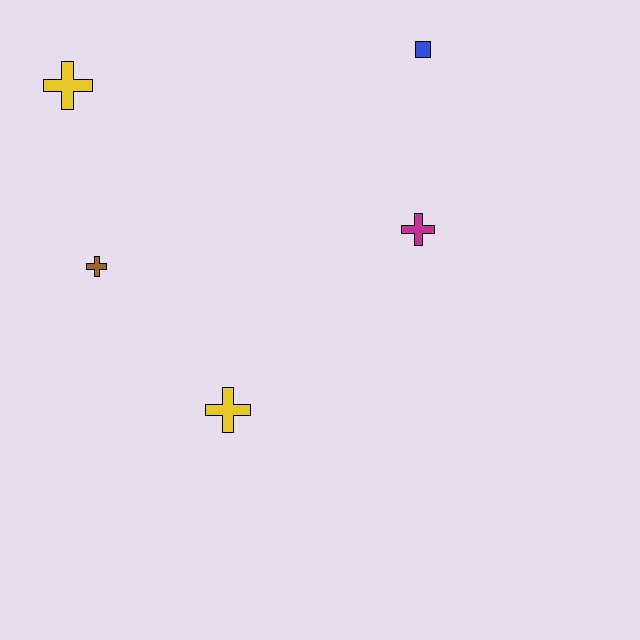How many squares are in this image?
There is 1 square.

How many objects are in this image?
There are 5 objects.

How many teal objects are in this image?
There are no teal objects.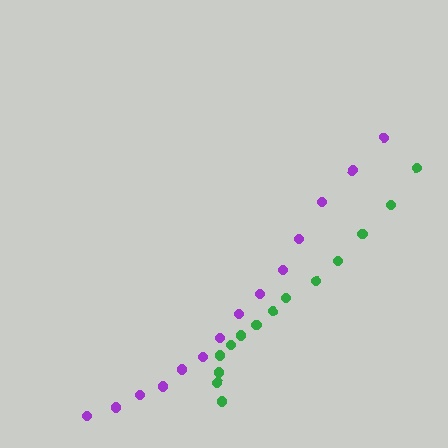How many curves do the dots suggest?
There are 2 distinct paths.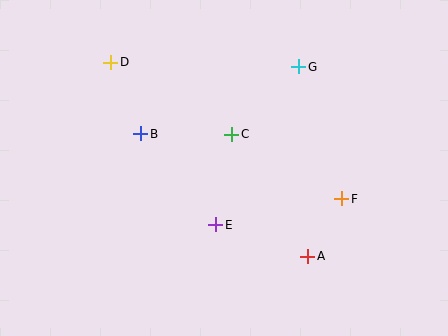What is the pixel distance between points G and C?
The distance between G and C is 95 pixels.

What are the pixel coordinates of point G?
Point G is at (299, 67).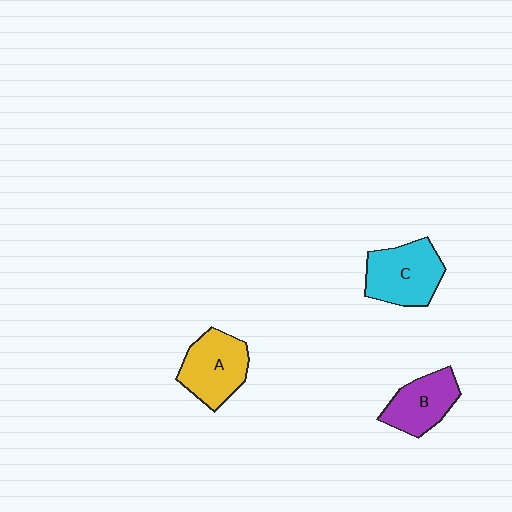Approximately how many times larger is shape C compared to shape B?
Approximately 1.2 times.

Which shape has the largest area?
Shape C (cyan).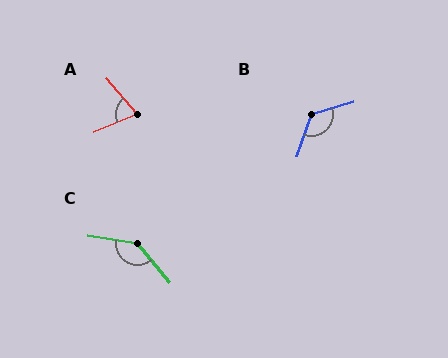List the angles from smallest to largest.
A (71°), B (127°), C (139°).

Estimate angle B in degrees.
Approximately 127 degrees.